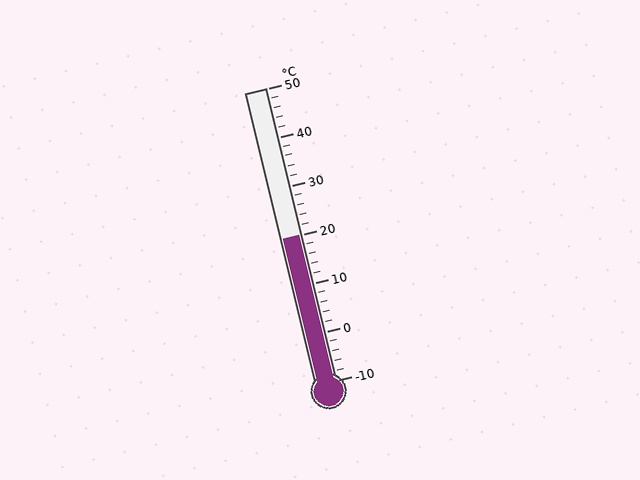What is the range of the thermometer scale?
The thermometer scale ranges from -10°C to 50°C.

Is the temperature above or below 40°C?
The temperature is below 40°C.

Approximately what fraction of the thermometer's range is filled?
The thermometer is filled to approximately 50% of its range.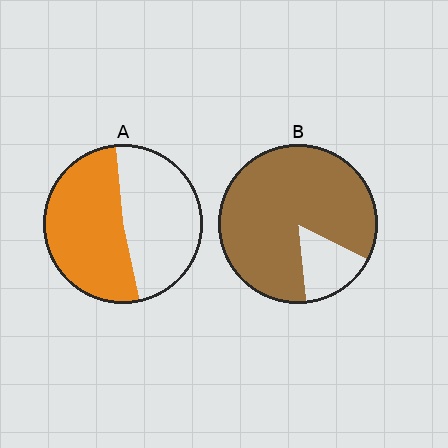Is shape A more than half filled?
Roughly half.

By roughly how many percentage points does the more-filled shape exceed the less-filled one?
By roughly 30 percentage points (B over A).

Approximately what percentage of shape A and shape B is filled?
A is approximately 50% and B is approximately 85%.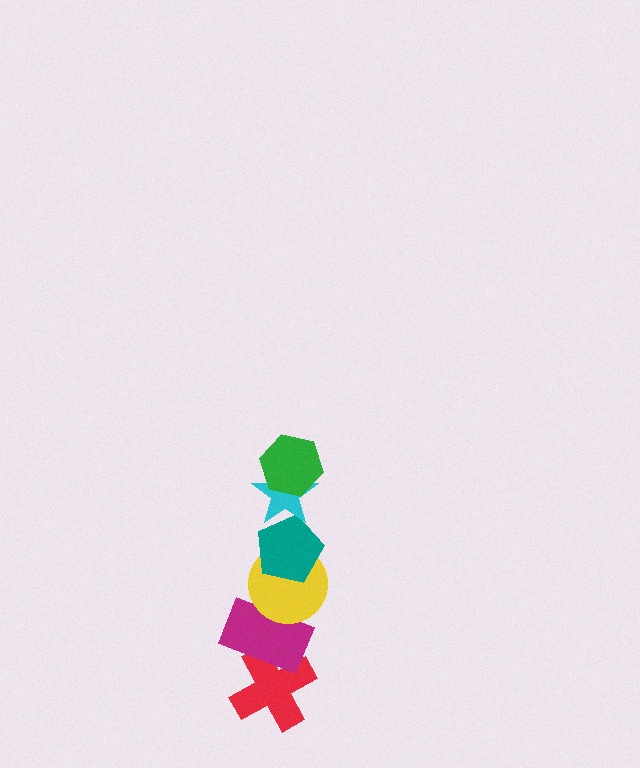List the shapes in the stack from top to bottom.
From top to bottom: the green hexagon, the cyan star, the teal pentagon, the yellow circle, the magenta rectangle, the red cross.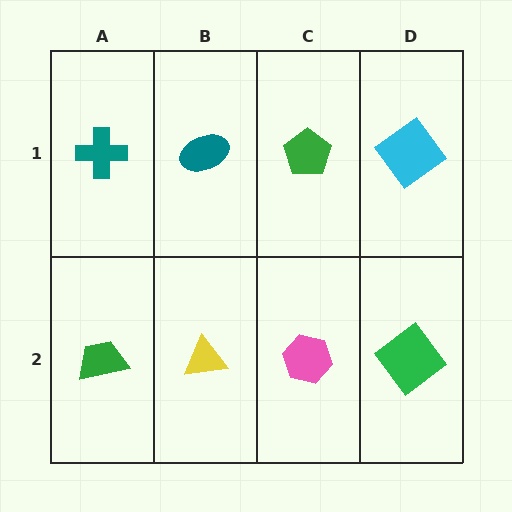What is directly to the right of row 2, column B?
A pink hexagon.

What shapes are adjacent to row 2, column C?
A green pentagon (row 1, column C), a yellow triangle (row 2, column B), a green diamond (row 2, column D).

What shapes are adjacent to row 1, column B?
A yellow triangle (row 2, column B), a teal cross (row 1, column A), a green pentagon (row 1, column C).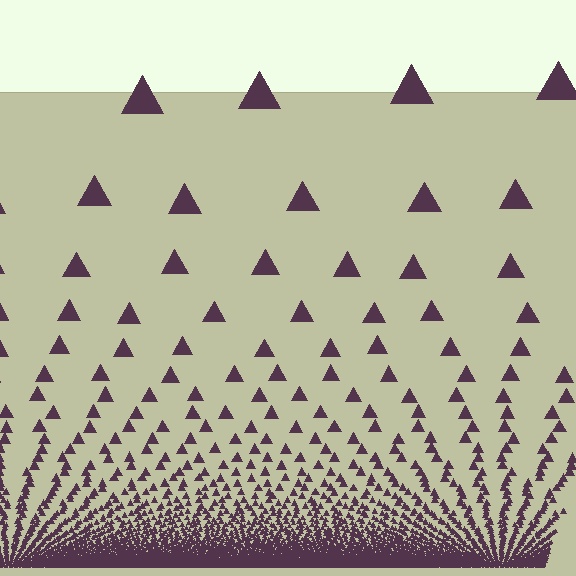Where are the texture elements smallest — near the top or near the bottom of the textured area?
Near the bottom.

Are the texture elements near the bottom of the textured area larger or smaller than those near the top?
Smaller. The gradient is inverted — elements near the bottom are smaller and denser.